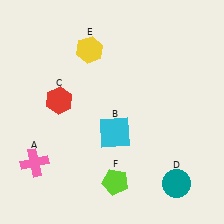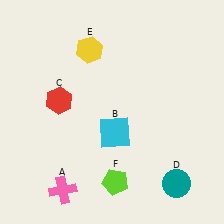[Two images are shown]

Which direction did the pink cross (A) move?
The pink cross (A) moved right.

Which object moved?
The pink cross (A) moved right.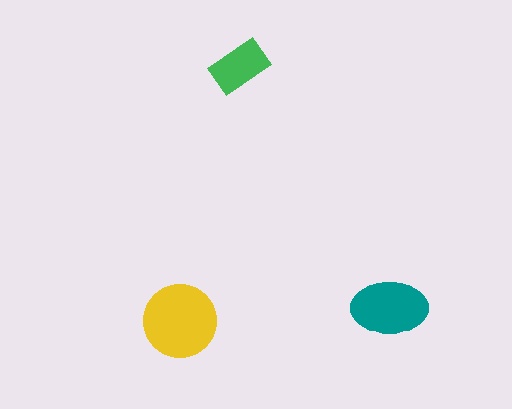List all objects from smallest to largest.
The green rectangle, the teal ellipse, the yellow circle.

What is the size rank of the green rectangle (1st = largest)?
3rd.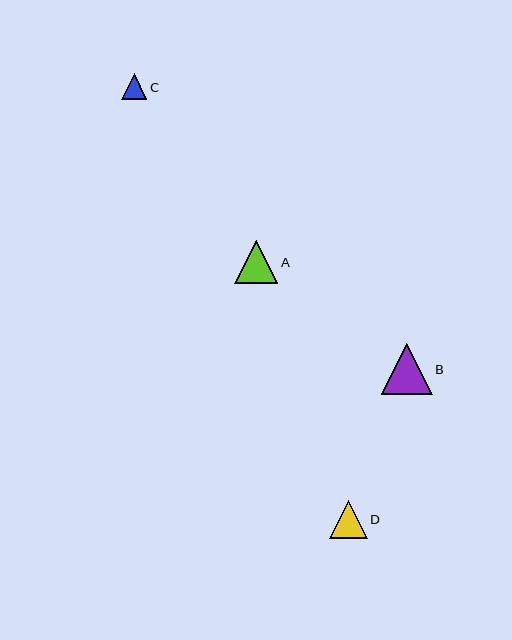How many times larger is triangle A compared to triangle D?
Triangle A is approximately 1.1 times the size of triangle D.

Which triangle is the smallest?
Triangle C is the smallest with a size of approximately 26 pixels.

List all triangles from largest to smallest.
From largest to smallest: B, A, D, C.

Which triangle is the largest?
Triangle B is the largest with a size of approximately 51 pixels.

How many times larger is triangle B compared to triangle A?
Triangle B is approximately 1.2 times the size of triangle A.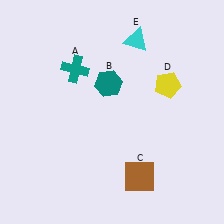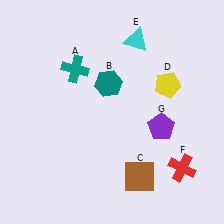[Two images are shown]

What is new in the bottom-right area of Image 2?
A purple pentagon (G) was added in the bottom-right area of Image 2.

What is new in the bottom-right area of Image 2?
A red cross (F) was added in the bottom-right area of Image 2.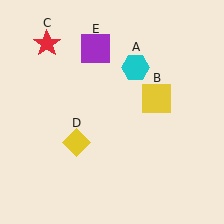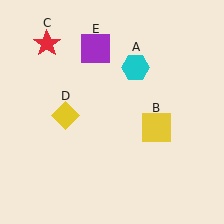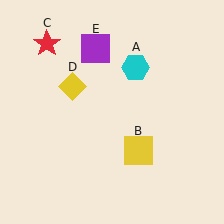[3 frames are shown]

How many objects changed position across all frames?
2 objects changed position: yellow square (object B), yellow diamond (object D).